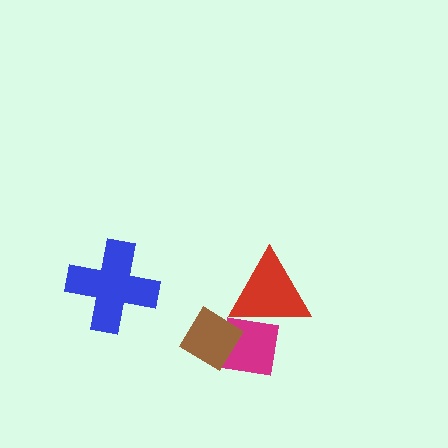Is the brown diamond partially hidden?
No, no other shape covers it.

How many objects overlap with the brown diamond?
1 object overlaps with the brown diamond.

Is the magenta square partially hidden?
Yes, it is partially covered by another shape.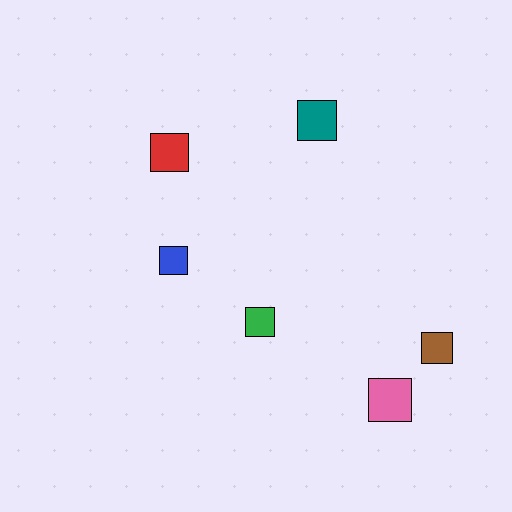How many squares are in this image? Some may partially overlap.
There are 6 squares.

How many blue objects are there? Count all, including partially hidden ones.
There is 1 blue object.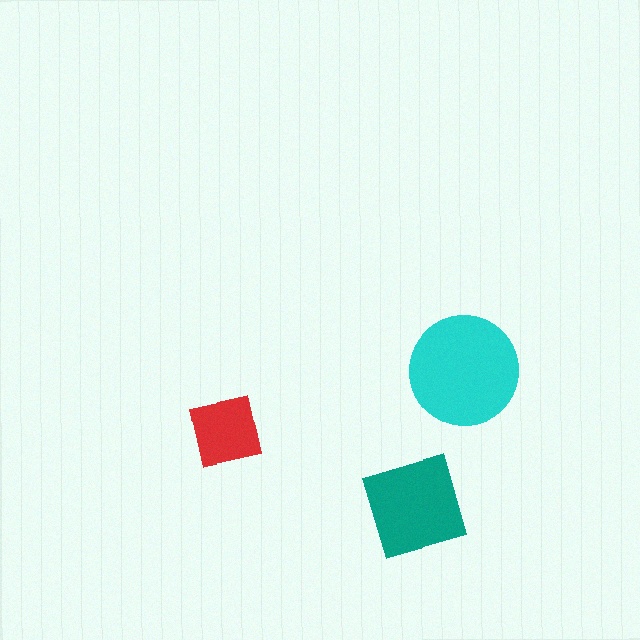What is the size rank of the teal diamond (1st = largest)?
2nd.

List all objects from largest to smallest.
The cyan circle, the teal diamond, the red square.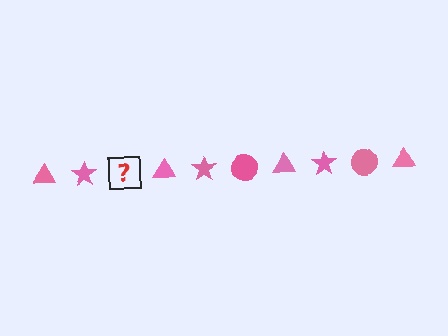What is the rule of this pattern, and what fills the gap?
The rule is that the pattern cycles through triangle, star, circle shapes in pink. The gap should be filled with a pink circle.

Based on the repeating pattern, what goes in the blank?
The blank should be a pink circle.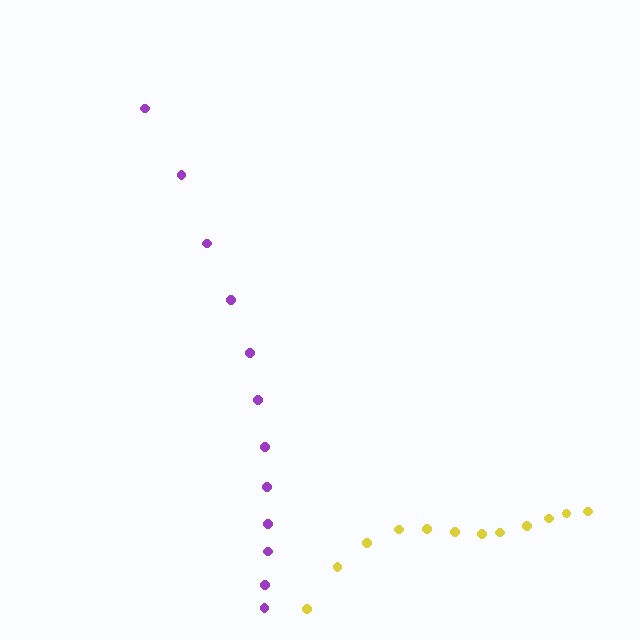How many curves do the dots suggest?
There are 2 distinct paths.